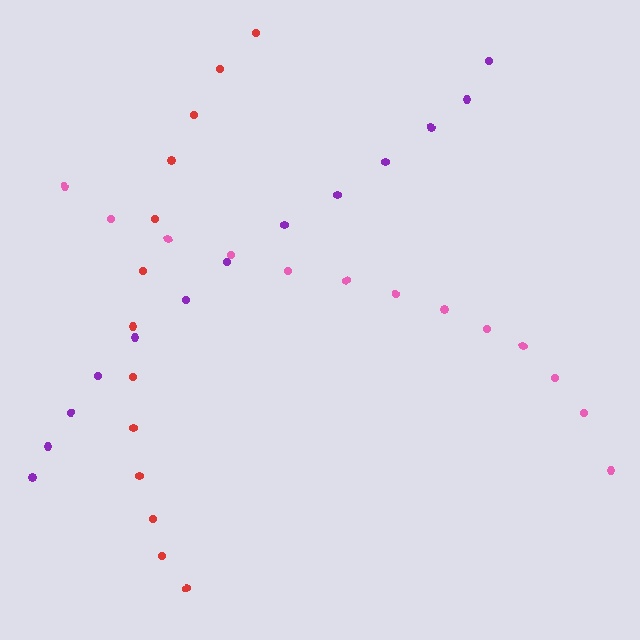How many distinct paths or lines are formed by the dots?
There are 3 distinct paths.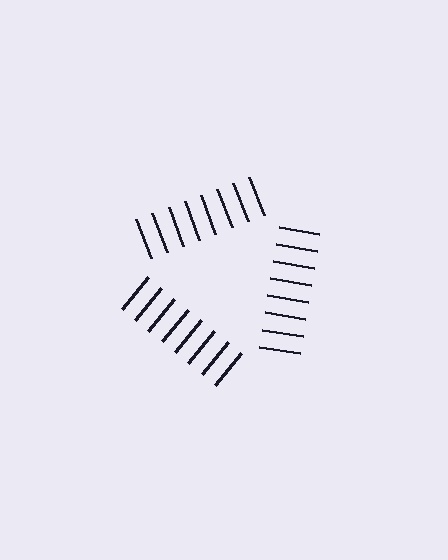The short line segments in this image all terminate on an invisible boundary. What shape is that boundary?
An illusory triangle — the line segments terminate on its edges but no continuous stroke is drawn.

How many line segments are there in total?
24 — 8 along each of the 3 edges.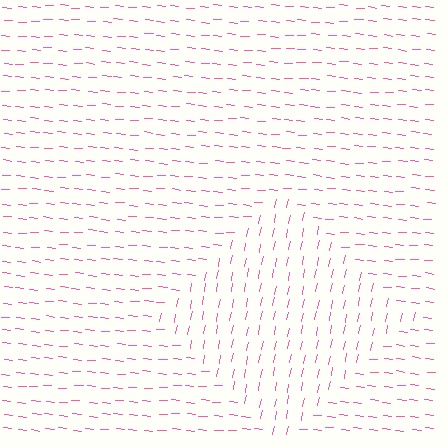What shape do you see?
I see a diamond.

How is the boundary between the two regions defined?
The boundary is defined purely by a change in line orientation (approximately 84 degrees difference). All lines are the same color and thickness.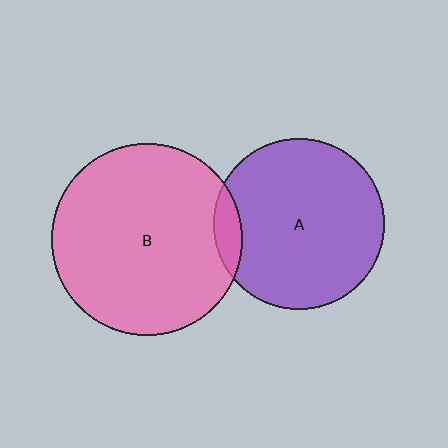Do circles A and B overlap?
Yes.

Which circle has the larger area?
Circle B (pink).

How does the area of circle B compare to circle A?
Approximately 1.3 times.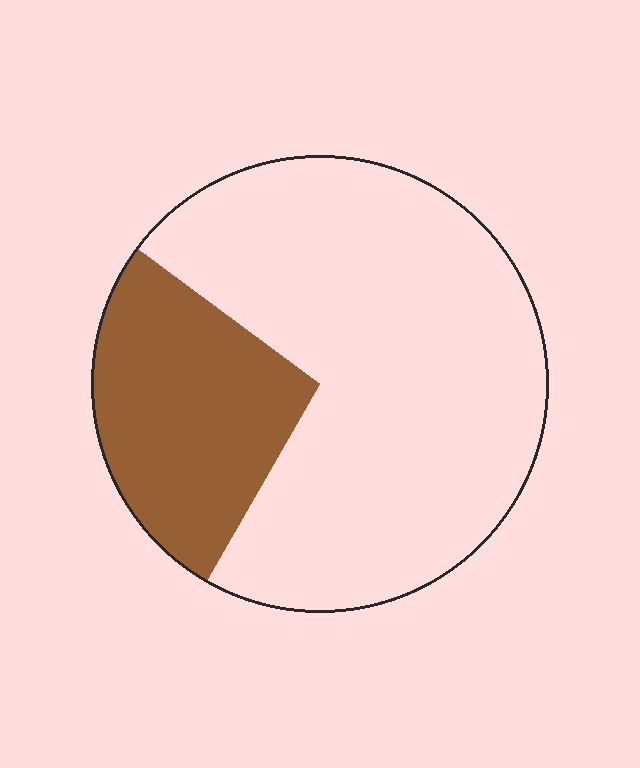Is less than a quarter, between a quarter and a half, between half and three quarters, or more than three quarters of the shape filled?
Between a quarter and a half.